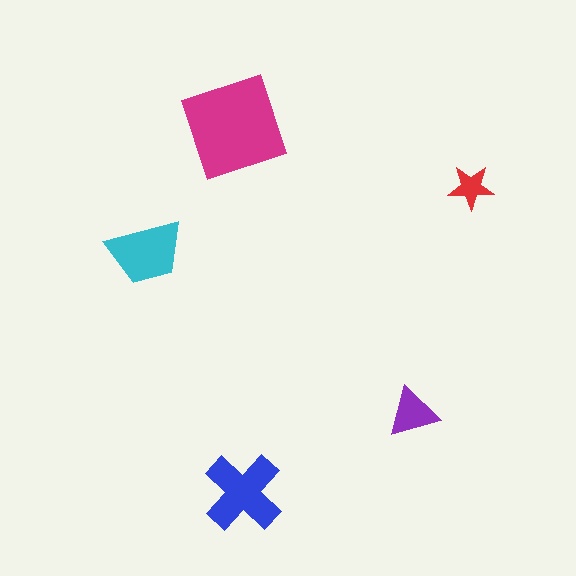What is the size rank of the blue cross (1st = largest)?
2nd.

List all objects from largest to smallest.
The magenta square, the blue cross, the cyan trapezoid, the purple triangle, the red star.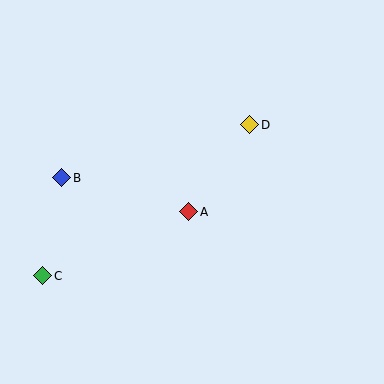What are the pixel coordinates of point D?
Point D is at (250, 125).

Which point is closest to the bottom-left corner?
Point C is closest to the bottom-left corner.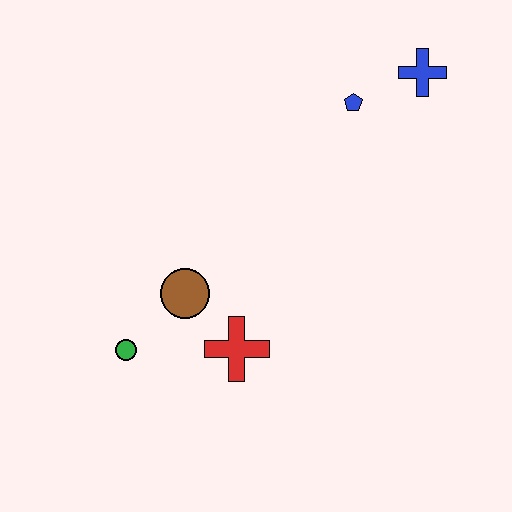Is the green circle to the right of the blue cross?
No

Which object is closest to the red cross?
The brown circle is closest to the red cross.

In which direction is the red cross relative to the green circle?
The red cross is to the right of the green circle.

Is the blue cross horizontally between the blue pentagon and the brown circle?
No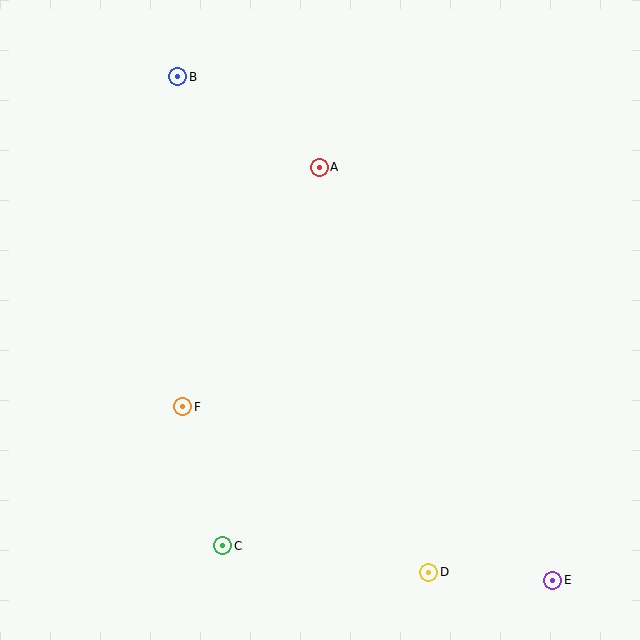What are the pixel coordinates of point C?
Point C is at (223, 546).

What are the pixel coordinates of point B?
Point B is at (178, 77).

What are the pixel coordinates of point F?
Point F is at (183, 407).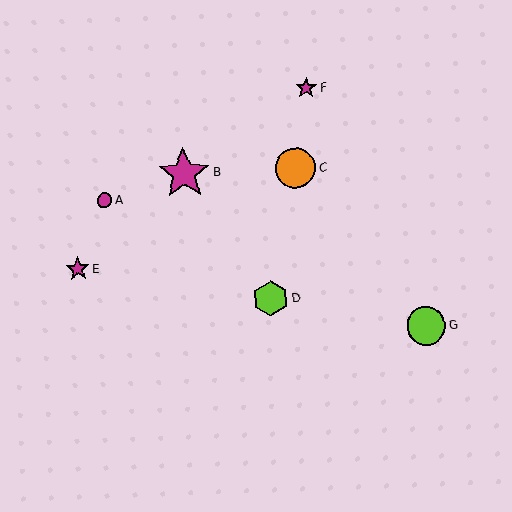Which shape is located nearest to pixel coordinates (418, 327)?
The lime circle (labeled G) at (426, 326) is nearest to that location.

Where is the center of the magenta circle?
The center of the magenta circle is at (104, 200).